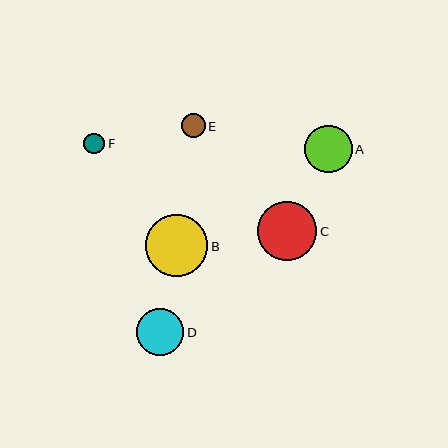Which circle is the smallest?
Circle F is the smallest with a size of approximately 21 pixels.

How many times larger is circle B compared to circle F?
Circle B is approximately 3.0 times the size of circle F.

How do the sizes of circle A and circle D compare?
Circle A and circle D are approximately the same size.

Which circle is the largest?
Circle B is the largest with a size of approximately 62 pixels.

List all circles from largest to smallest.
From largest to smallest: B, C, A, D, E, F.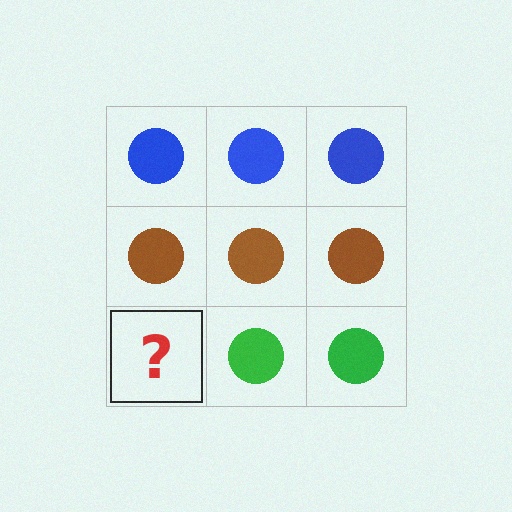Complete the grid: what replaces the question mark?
The question mark should be replaced with a green circle.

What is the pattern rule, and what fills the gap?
The rule is that each row has a consistent color. The gap should be filled with a green circle.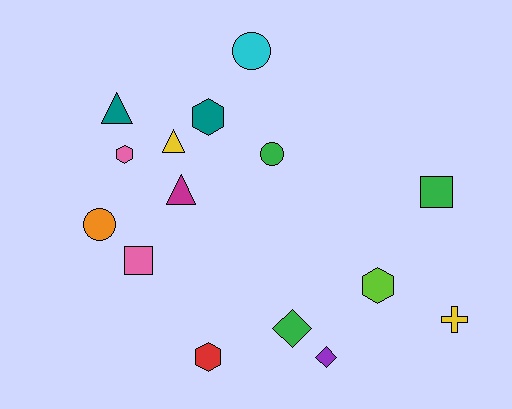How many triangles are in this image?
There are 3 triangles.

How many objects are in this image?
There are 15 objects.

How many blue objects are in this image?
There are no blue objects.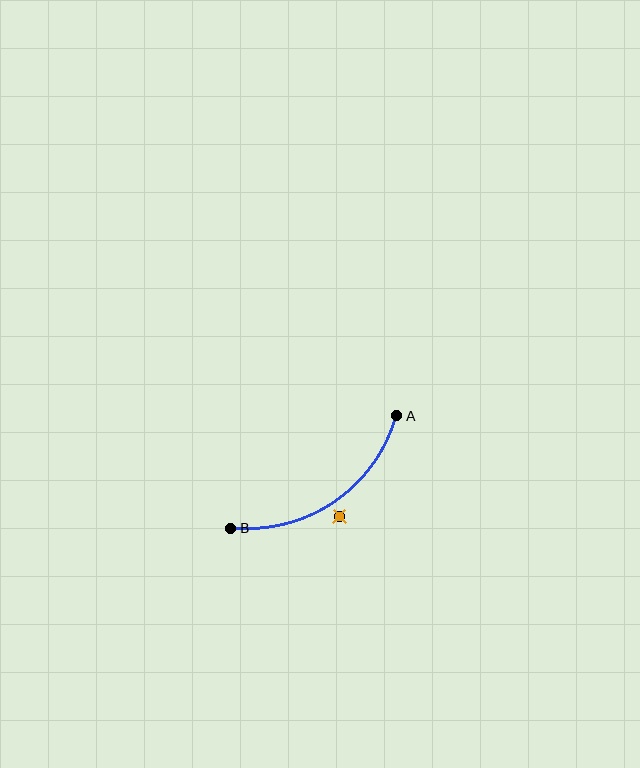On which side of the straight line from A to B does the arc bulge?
The arc bulges below and to the right of the straight line connecting A and B.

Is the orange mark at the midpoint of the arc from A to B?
No — the orange mark does not lie on the arc at all. It sits slightly outside the curve.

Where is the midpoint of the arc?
The arc midpoint is the point on the curve farthest from the straight line joining A and B. It sits below and to the right of that line.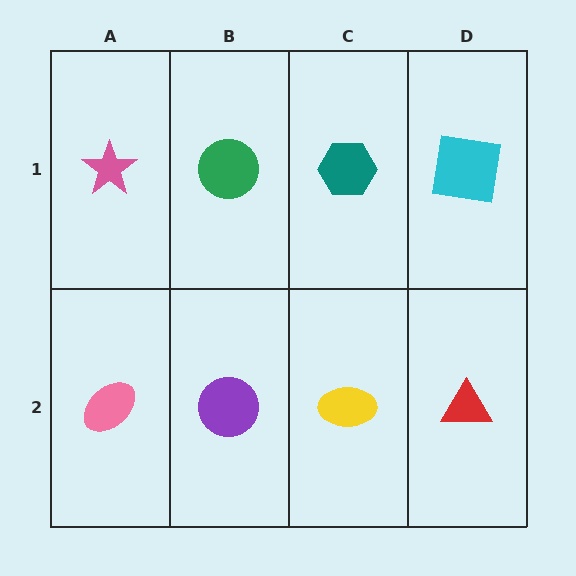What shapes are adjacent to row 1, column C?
A yellow ellipse (row 2, column C), a green circle (row 1, column B), a cyan square (row 1, column D).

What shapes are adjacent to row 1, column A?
A pink ellipse (row 2, column A), a green circle (row 1, column B).